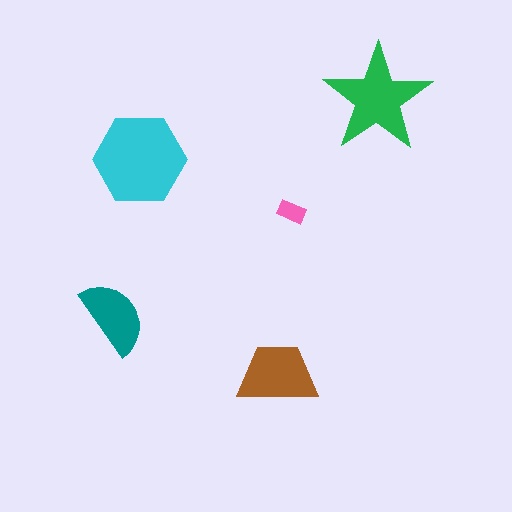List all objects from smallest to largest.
The pink rectangle, the teal semicircle, the brown trapezoid, the green star, the cyan hexagon.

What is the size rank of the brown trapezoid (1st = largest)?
3rd.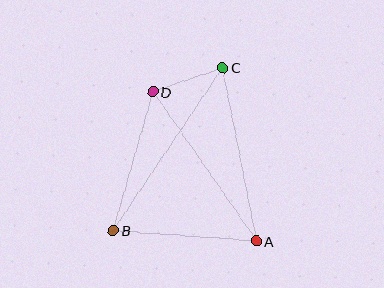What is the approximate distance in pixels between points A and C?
The distance between A and C is approximately 177 pixels.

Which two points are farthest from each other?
Points B and C are farthest from each other.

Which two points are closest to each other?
Points C and D are closest to each other.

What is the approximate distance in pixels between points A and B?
The distance between A and B is approximately 143 pixels.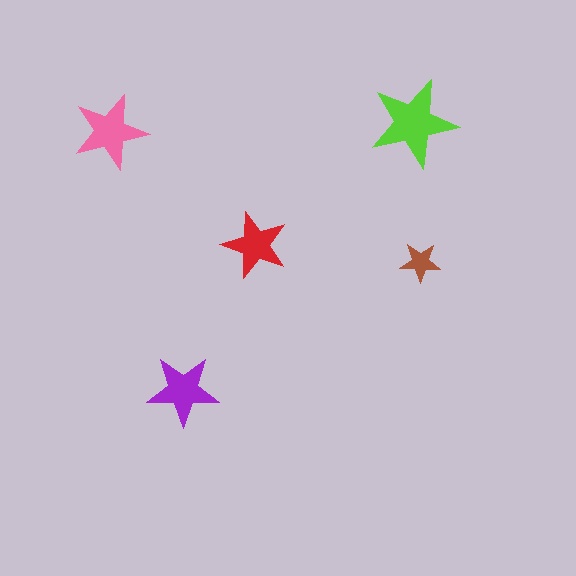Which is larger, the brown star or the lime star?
The lime one.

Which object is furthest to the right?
The brown star is rightmost.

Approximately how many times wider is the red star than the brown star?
About 1.5 times wider.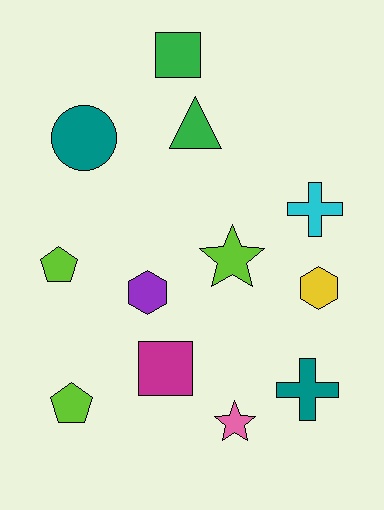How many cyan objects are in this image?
There is 1 cyan object.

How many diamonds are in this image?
There are no diamonds.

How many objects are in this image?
There are 12 objects.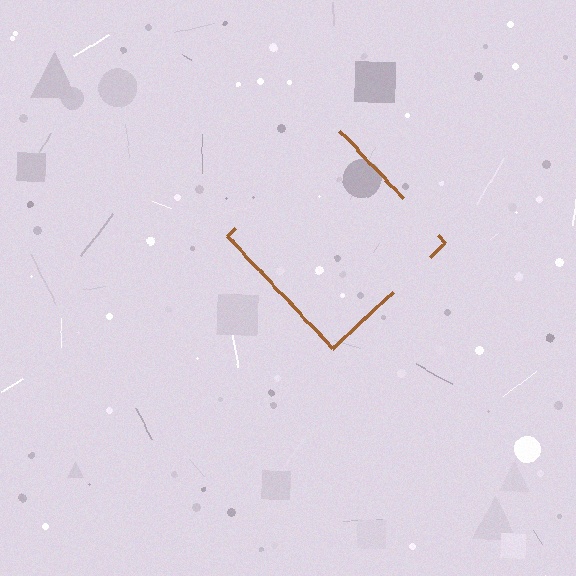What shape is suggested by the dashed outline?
The dashed outline suggests a diamond.